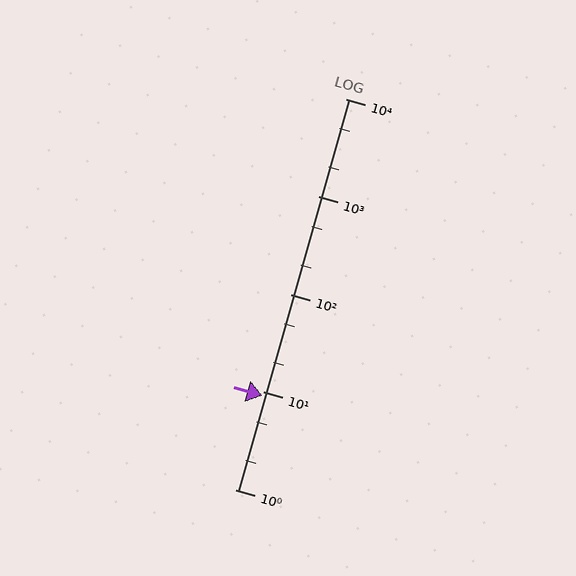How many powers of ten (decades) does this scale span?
The scale spans 4 decades, from 1 to 10000.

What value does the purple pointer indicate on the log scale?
The pointer indicates approximately 9.2.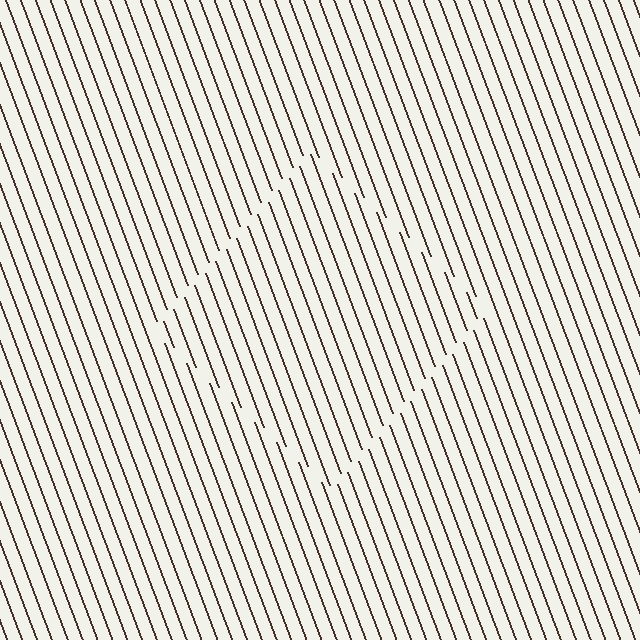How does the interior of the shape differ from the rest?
The interior of the shape contains the same grating, shifted by half a period — the contour is defined by the phase discontinuity where line-ends from the inner and outer gratings abut.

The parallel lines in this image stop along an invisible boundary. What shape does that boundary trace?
An illusory square. The interior of the shape contains the same grating, shifted by half a period — the contour is defined by the phase discontinuity where line-ends from the inner and outer gratings abut.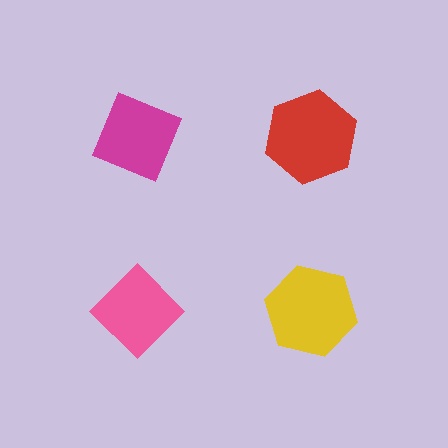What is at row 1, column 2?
A red hexagon.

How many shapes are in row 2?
2 shapes.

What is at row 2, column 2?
A yellow hexagon.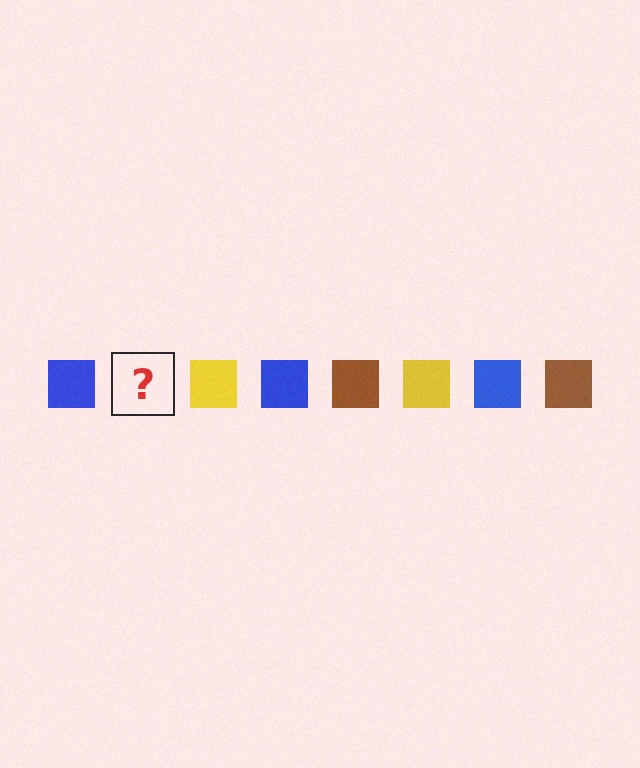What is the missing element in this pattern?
The missing element is a brown square.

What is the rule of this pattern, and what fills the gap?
The rule is that the pattern cycles through blue, brown, yellow squares. The gap should be filled with a brown square.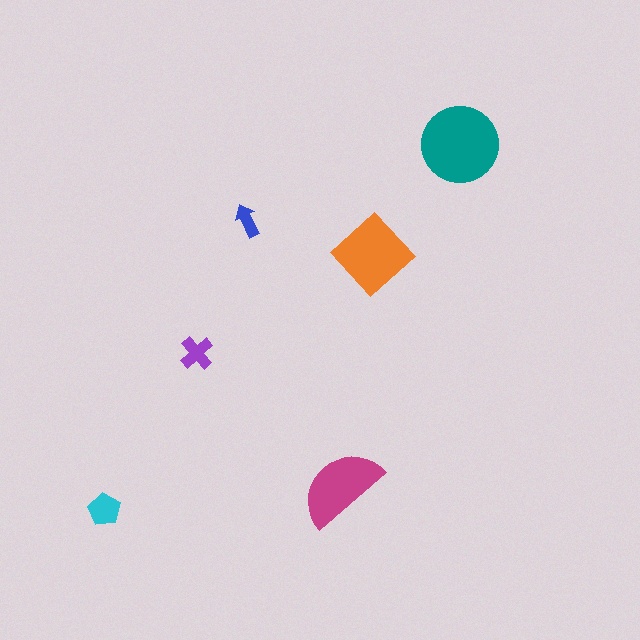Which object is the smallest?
The blue arrow.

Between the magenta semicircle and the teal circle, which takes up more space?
The teal circle.